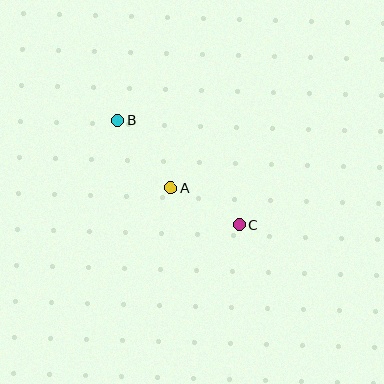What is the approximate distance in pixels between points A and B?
The distance between A and B is approximately 86 pixels.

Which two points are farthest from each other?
Points B and C are farthest from each other.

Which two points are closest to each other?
Points A and C are closest to each other.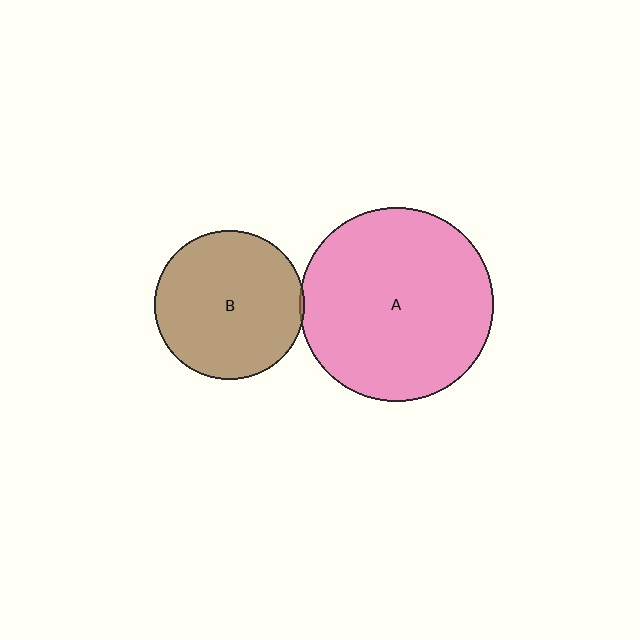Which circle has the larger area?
Circle A (pink).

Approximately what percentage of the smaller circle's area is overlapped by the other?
Approximately 5%.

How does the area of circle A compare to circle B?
Approximately 1.7 times.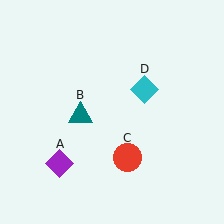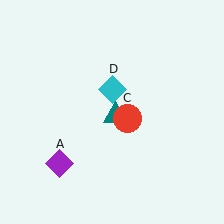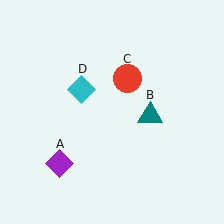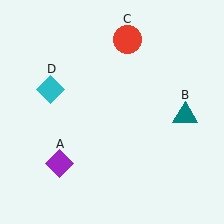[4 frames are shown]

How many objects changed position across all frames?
3 objects changed position: teal triangle (object B), red circle (object C), cyan diamond (object D).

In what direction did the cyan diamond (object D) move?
The cyan diamond (object D) moved left.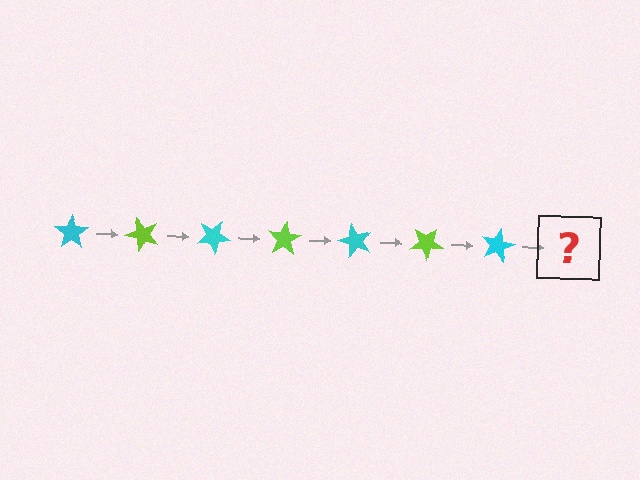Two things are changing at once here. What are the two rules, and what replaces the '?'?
The two rules are that it rotates 50 degrees each step and the color cycles through cyan and lime. The '?' should be a lime star, rotated 350 degrees from the start.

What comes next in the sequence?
The next element should be a lime star, rotated 350 degrees from the start.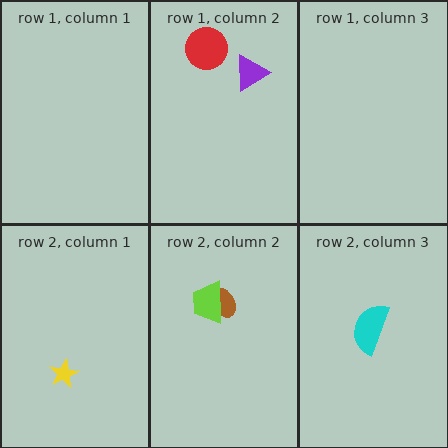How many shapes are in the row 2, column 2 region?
2.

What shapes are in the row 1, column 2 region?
The red circle, the purple triangle.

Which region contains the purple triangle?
The row 1, column 2 region.